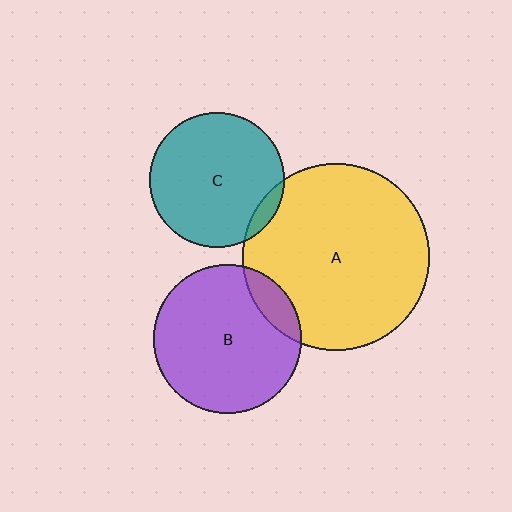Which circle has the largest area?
Circle A (yellow).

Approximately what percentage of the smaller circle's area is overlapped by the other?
Approximately 10%.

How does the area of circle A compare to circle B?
Approximately 1.6 times.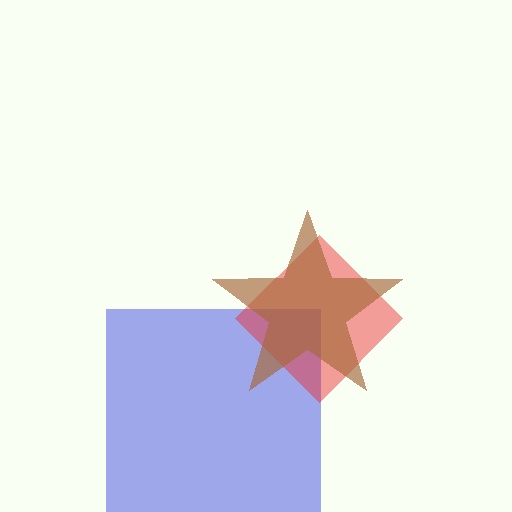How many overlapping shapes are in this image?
There are 3 overlapping shapes in the image.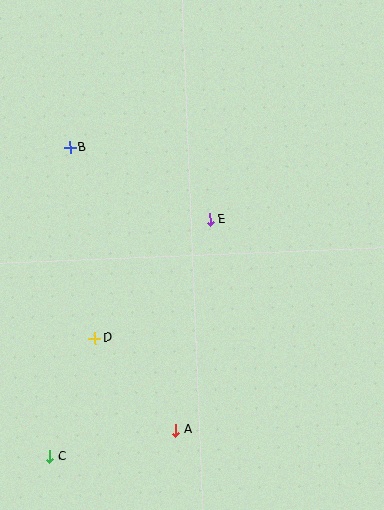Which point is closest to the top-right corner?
Point E is closest to the top-right corner.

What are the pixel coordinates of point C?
Point C is at (50, 457).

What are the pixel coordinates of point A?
Point A is at (176, 430).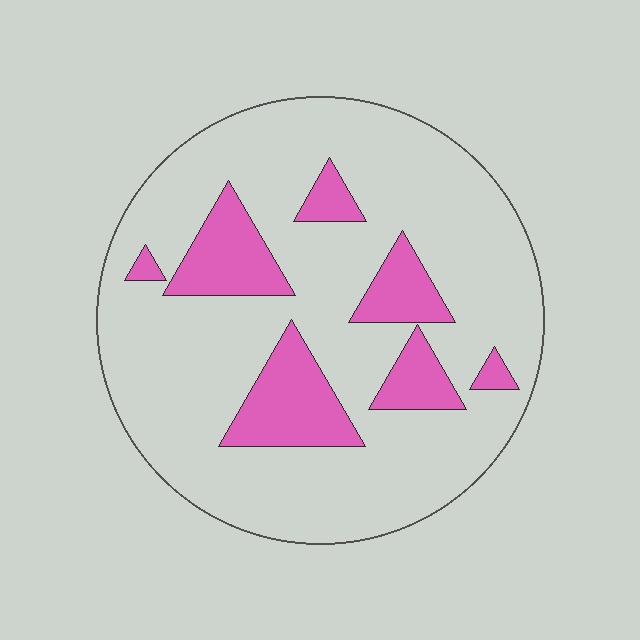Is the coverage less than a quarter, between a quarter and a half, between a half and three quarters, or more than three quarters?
Less than a quarter.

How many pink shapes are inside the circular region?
7.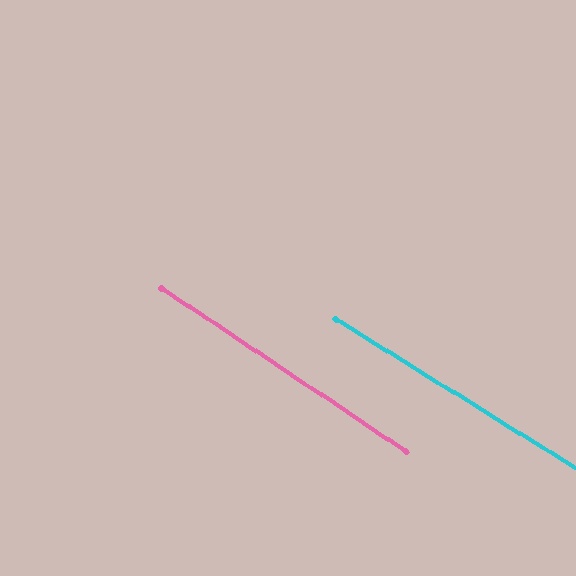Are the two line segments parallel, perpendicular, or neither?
Parallel — their directions differ by only 1.8°.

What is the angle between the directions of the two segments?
Approximately 2 degrees.